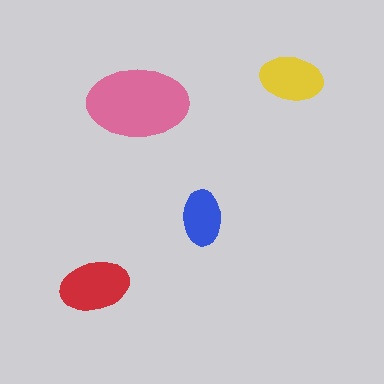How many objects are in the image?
There are 4 objects in the image.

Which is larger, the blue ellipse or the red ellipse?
The red one.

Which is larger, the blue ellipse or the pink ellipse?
The pink one.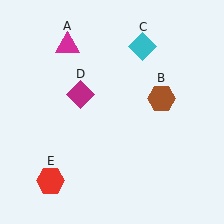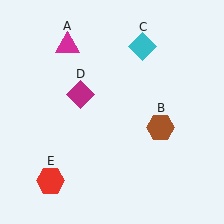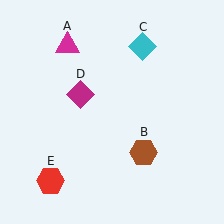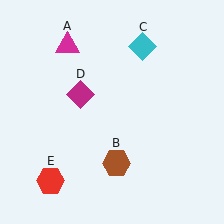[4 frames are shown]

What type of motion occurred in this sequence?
The brown hexagon (object B) rotated clockwise around the center of the scene.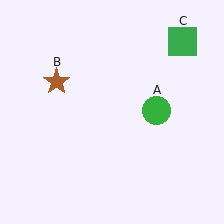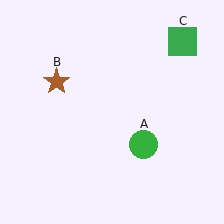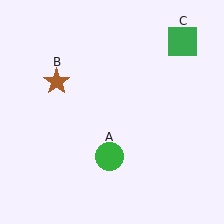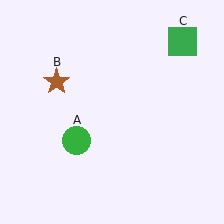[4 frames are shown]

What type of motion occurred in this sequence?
The green circle (object A) rotated clockwise around the center of the scene.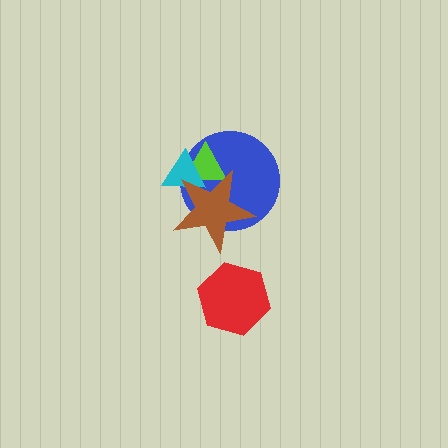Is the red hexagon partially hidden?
No, no other shape covers it.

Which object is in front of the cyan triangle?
The brown star is in front of the cyan triangle.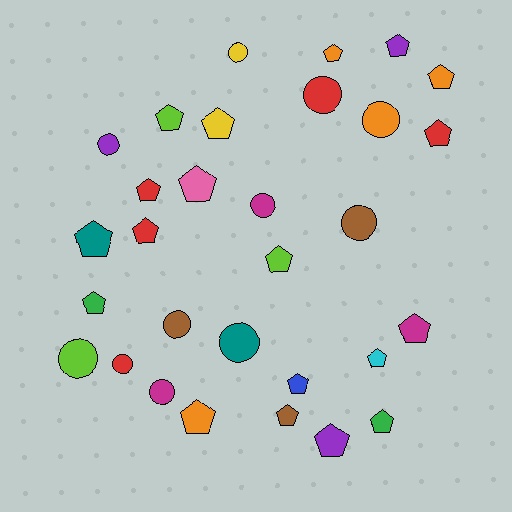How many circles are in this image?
There are 11 circles.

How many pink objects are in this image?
There is 1 pink object.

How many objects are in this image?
There are 30 objects.